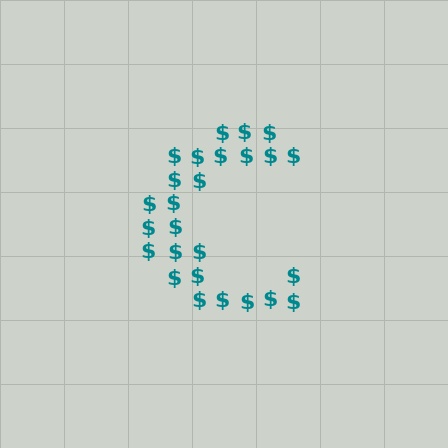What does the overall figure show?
The overall figure shows the letter C.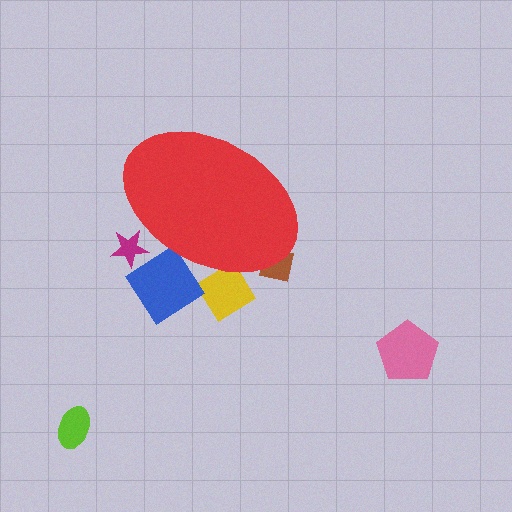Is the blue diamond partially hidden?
Yes, the blue diamond is partially hidden behind the red ellipse.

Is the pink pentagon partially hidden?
No, the pink pentagon is fully visible.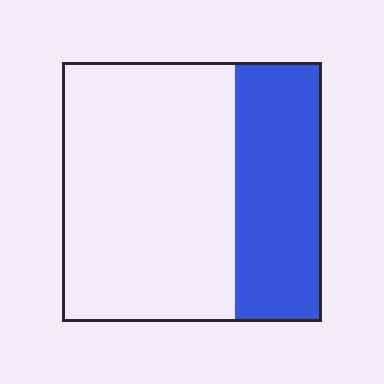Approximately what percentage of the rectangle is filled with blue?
Approximately 35%.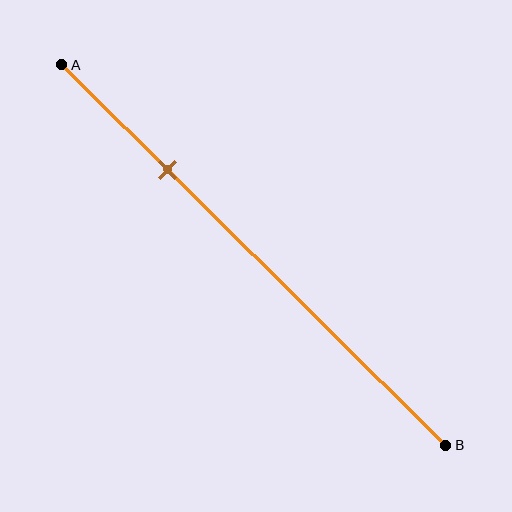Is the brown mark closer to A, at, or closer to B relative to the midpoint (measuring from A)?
The brown mark is closer to point A than the midpoint of segment AB.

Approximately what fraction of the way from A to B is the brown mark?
The brown mark is approximately 30% of the way from A to B.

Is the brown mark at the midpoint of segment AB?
No, the mark is at about 30% from A, not at the 50% midpoint.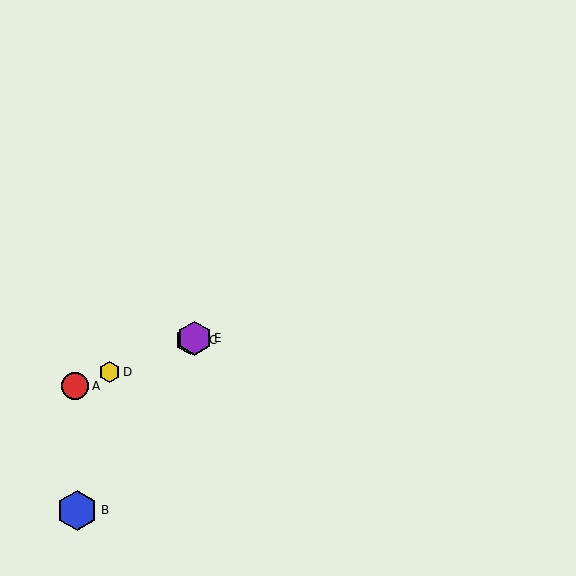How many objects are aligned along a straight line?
4 objects (A, C, D, E) are aligned along a straight line.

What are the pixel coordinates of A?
Object A is at (75, 386).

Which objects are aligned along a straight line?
Objects A, C, D, E are aligned along a straight line.